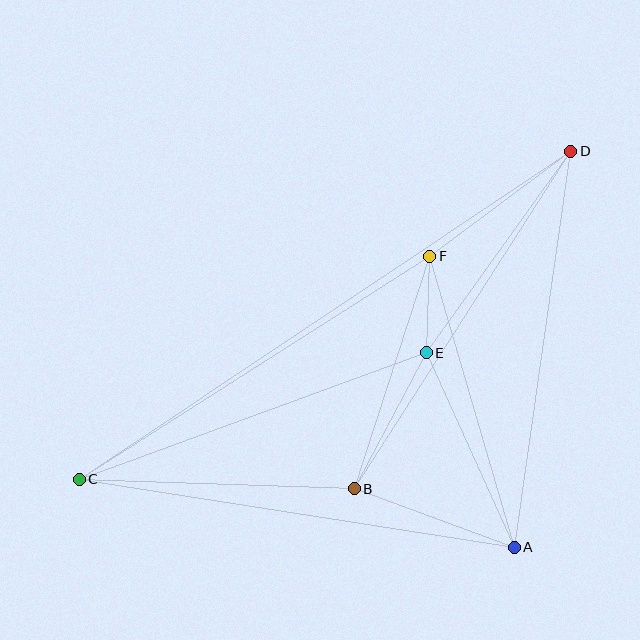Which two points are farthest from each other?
Points C and D are farthest from each other.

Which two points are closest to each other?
Points E and F are closest to each other.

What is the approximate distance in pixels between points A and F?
The distance between A and F is approximately 303 pixels.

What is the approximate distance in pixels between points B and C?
The distance between B and C is approximately 275 pixels.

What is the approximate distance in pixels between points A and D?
The distance between A and D is approximately 400 pixels.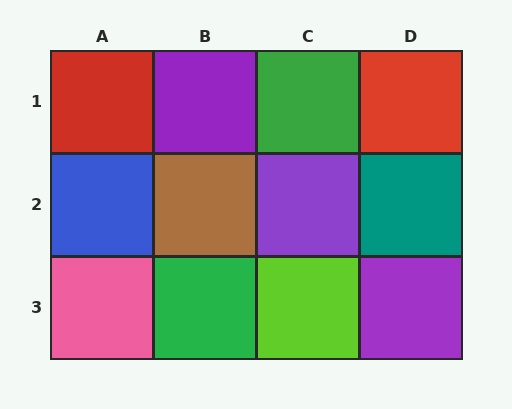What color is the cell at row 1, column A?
Red.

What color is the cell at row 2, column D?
Teal.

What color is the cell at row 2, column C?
Purple.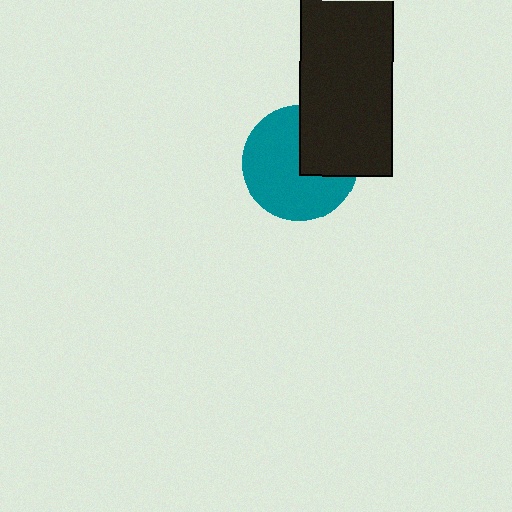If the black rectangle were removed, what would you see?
You would see the complete teal circle.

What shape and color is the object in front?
The object in front is a black rectangle.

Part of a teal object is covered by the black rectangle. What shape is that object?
It is a circle.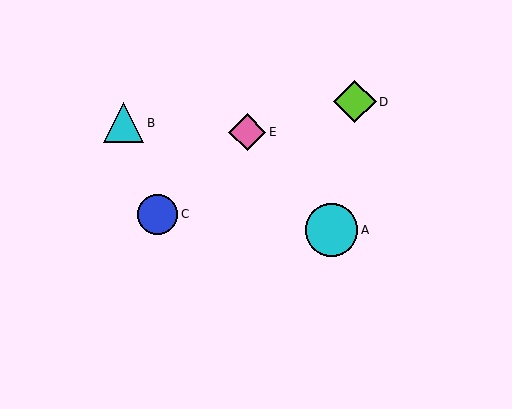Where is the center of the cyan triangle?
The center of the cyan triangle is at (124, 123).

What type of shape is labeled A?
Shape A is a cyan circle.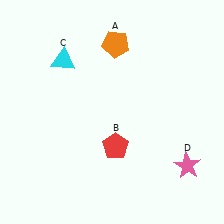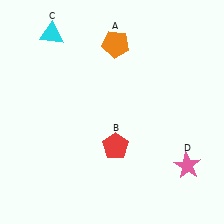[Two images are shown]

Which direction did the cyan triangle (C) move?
The cyan triangle (C) moved up.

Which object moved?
The cyan triangle (C) moved up.